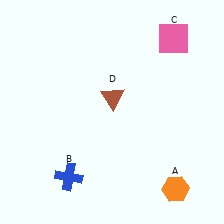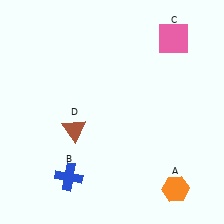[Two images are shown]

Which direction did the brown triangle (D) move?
The brown triangle (D) moved left.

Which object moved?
The brown triangle (D) moved left.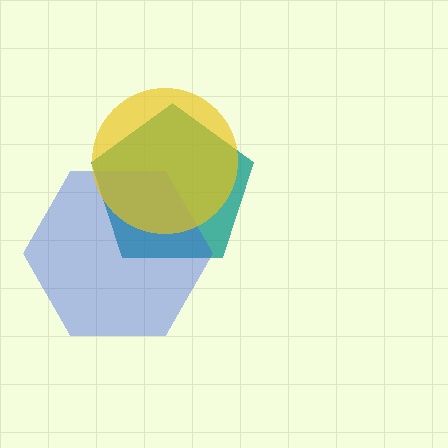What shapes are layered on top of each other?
The layered shapes are: a teal pentagon, a blue hexagon, a yellow circle.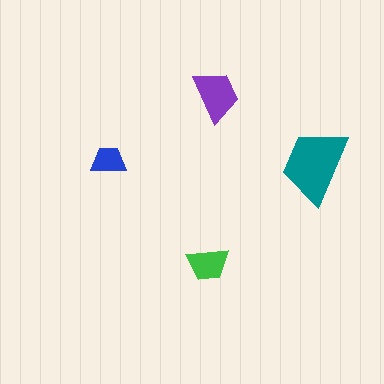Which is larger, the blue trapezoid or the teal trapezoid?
The teal one.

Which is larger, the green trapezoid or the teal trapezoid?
The teal one.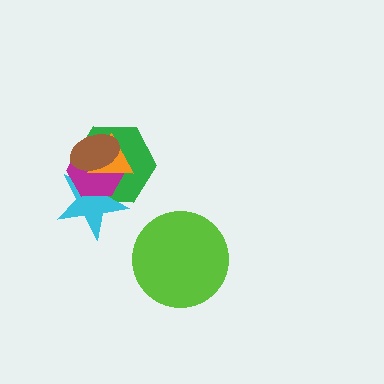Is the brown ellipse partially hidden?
No, no other shape covers it.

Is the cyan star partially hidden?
Yes, it is partially covered by another shape.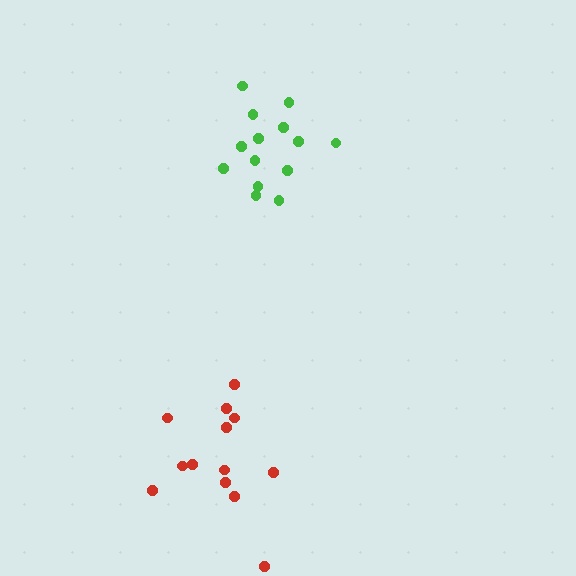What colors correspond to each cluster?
The clusters are colored: green, red.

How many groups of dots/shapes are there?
There are 2 groups.